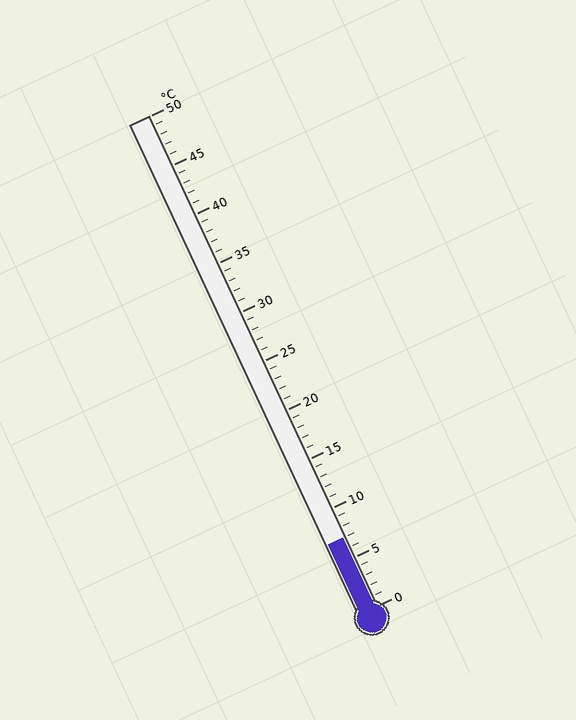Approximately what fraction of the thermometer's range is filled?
The thermometer is filled to approximately 15% of its range.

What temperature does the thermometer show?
The thermometer shows approximately 7°C.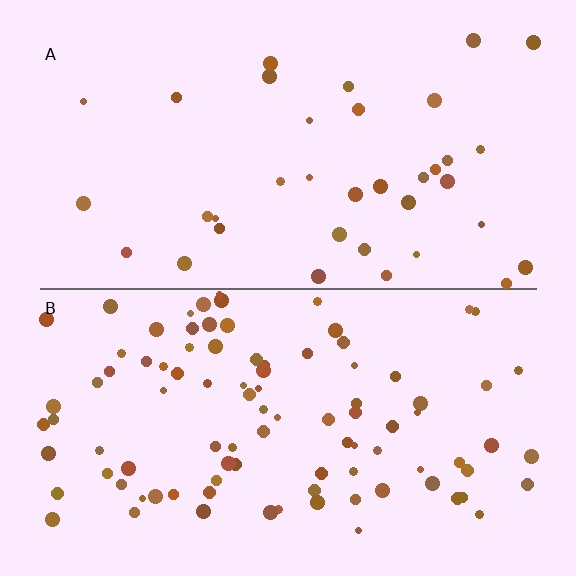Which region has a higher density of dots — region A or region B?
B (the bottom).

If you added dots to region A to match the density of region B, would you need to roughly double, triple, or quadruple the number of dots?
Approximately triple.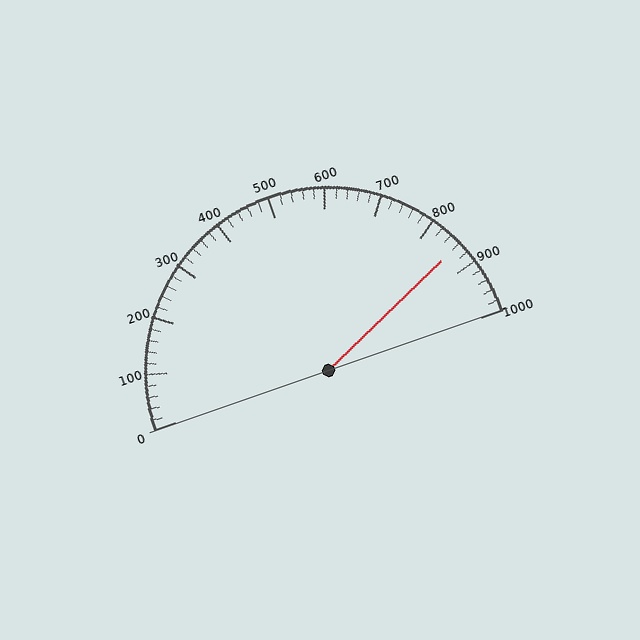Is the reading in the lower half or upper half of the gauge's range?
The reading is in the upper half of the range (0 to 1000).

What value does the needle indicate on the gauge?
The needle indicates approximately 860.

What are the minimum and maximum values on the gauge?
The gauge ranges from 0 to 1000.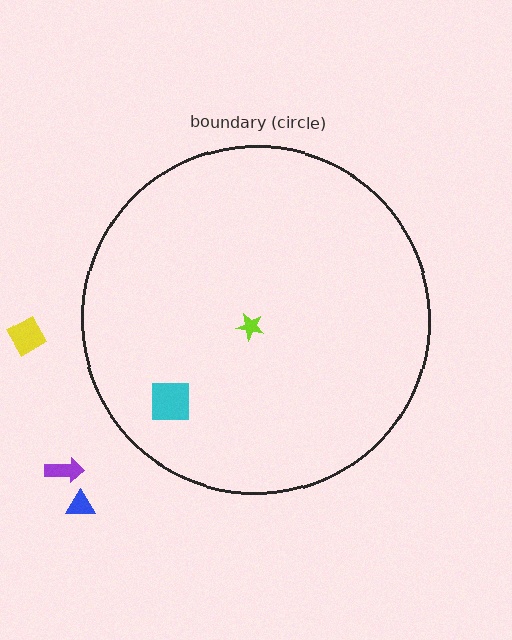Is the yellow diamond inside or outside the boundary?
Outside.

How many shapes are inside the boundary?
2 inside, 3 outside.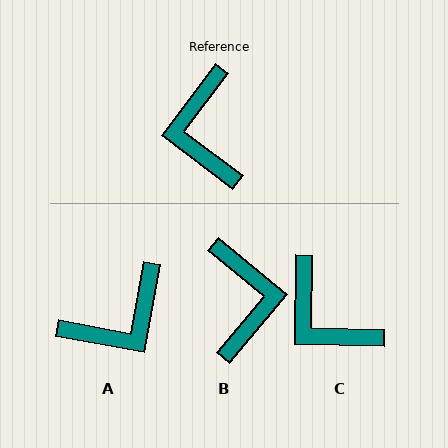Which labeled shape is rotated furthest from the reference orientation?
B, about 177 degrees away.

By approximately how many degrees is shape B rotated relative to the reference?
Approximately 177 degrees counter-clockwise.